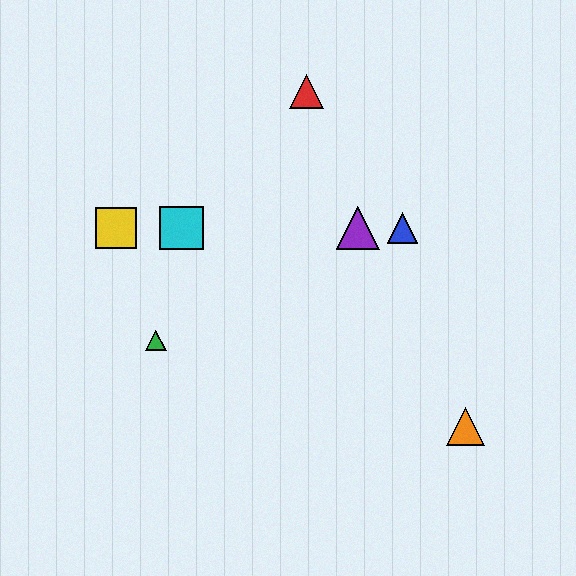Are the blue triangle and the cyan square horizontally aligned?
Yes, both are at y≈228.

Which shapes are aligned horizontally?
The blue triangle, the yellow square, the purple triangle, the cyan square are aligned horizontally.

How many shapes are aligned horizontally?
4 shapes (the blue triangle, the yellow square, the purple triangle, the cyan square) are aligned horizontally.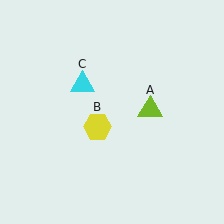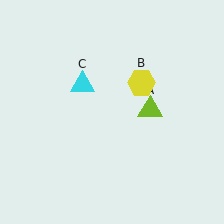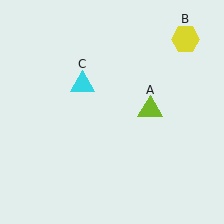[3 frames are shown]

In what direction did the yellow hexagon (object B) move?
The yellow hexagon (object B) moved up and to the right.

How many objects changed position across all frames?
1 object changed position: yellow hexagon (object B).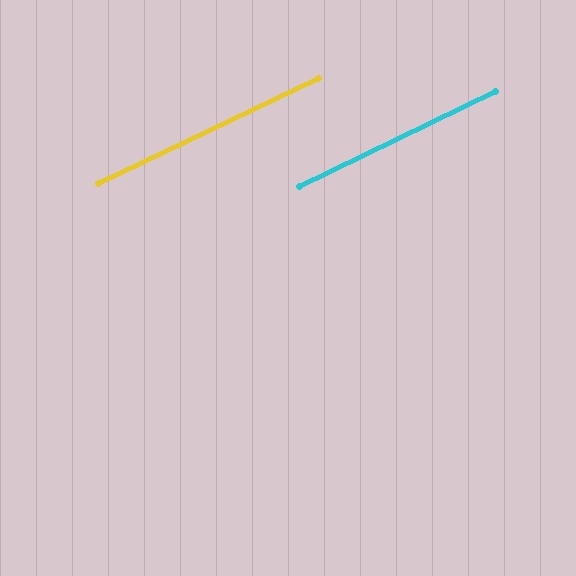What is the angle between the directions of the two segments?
Approximately 0 degrees.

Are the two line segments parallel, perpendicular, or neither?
Parallel — their directions differ by only 0.2°.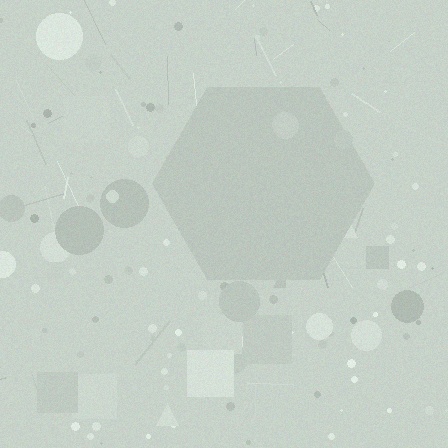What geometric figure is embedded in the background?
A hexagon is embedded in the background.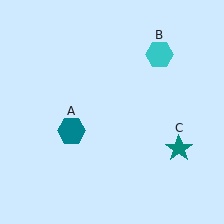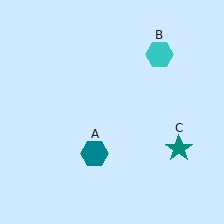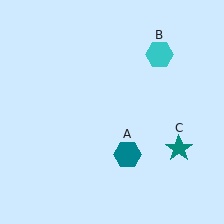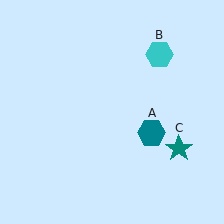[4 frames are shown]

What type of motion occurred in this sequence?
The teal hexagon (object A) rotated counterclockwise around the center of the scene.